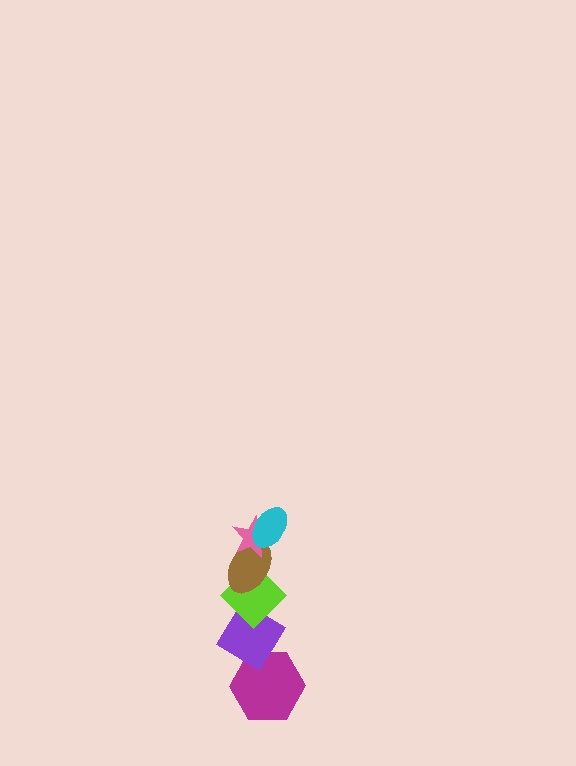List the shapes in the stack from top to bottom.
From top to bottom: the cyan ellipse, the pink star, the brown ellipse, the lime diamond, the purple diamond, the magenta hexagon.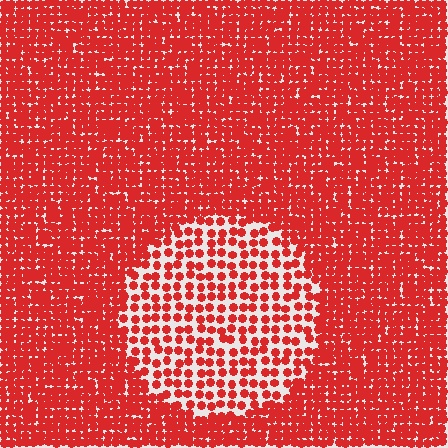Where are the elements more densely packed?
The elements are more densely packed outside the circle boundary.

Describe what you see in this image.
The image contains small red elements arranged at two different densities. A circle-shaped region is visible where the elements are less densely packed than the surrounding area.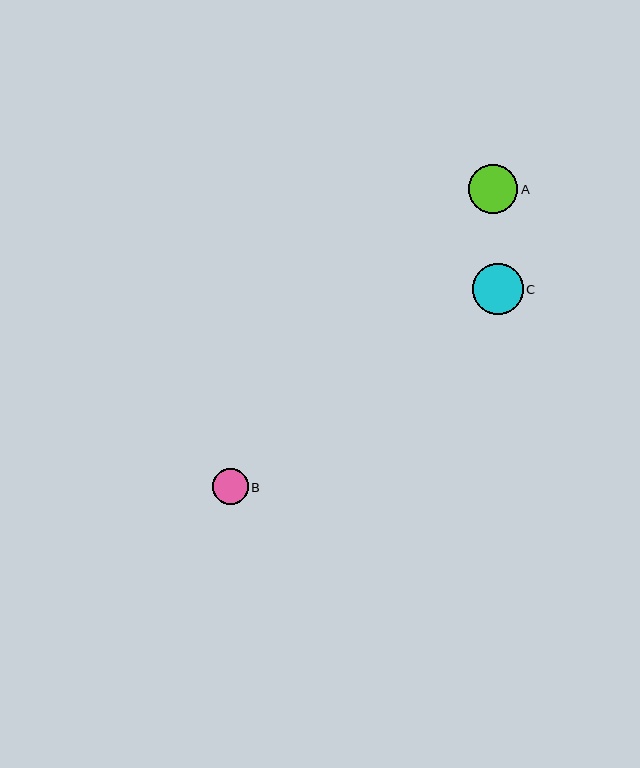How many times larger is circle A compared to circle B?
Circle A is approximately 1.4 times the size of circle B.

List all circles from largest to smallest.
From largest to smallest: C, A, B.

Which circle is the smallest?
Circle B is the smallest with a size of approximately 36 pixels.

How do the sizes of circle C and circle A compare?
Circle C and circle A are approximately the same size.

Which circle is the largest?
Circle C is the largest with a size of approximately 51 pixels.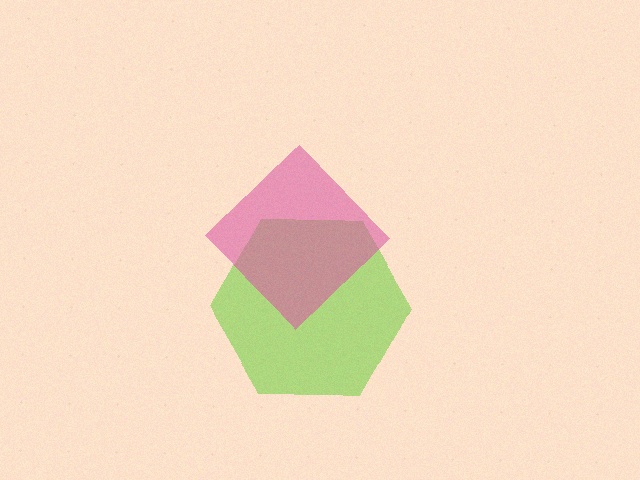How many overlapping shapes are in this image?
There are 2 overlapping shapes in the image.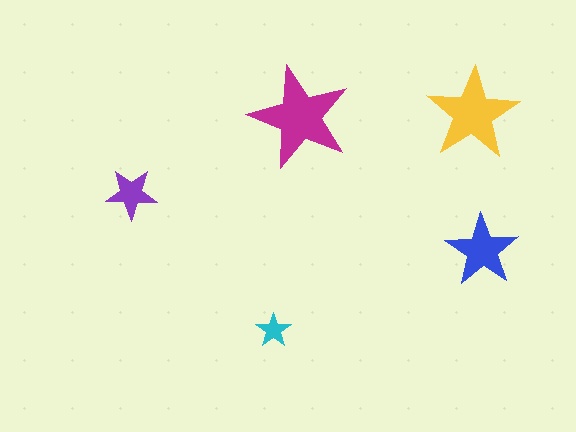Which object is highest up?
The yellow star is topmost.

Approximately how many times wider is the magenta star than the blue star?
About 1.5 times wider.